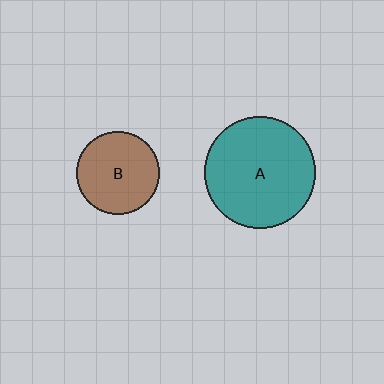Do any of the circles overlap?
No, none of the circles overlap.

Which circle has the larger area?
Circle A (teal).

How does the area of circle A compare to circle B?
Approximately 1.8 times.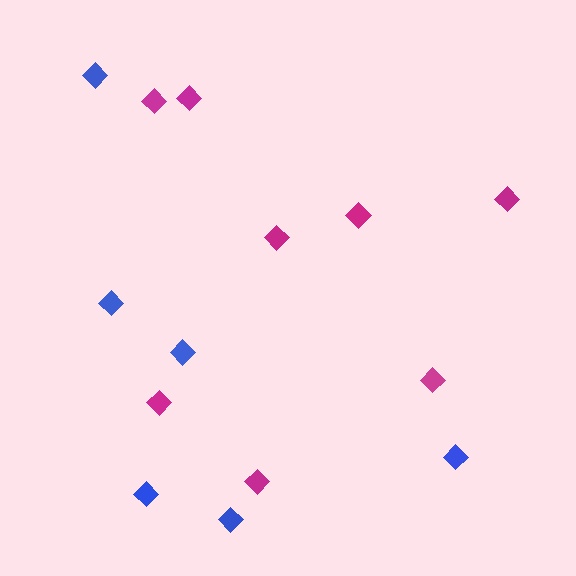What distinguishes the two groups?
There are 2 groups: one group of blue diamonds (6) and one group of magenta diamonds (8).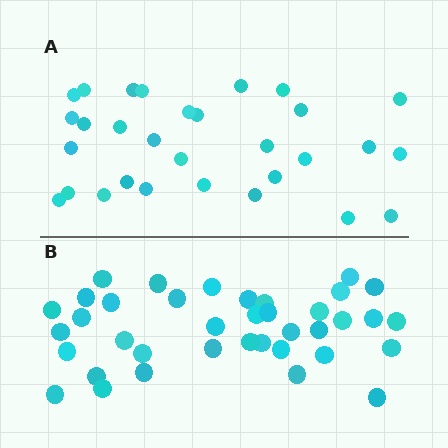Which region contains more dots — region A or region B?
Region B (the bottom region) has more dots.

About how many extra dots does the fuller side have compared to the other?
Region B has roughly 8 or so more dots than region A.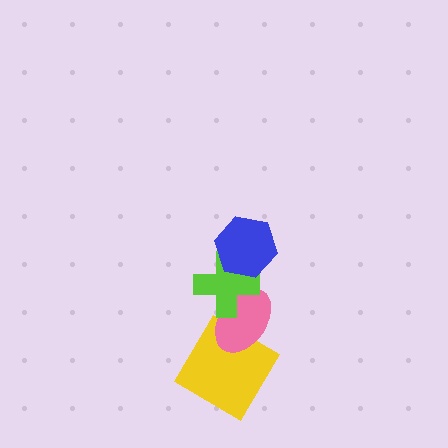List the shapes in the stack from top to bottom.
From top to bottom: the blue hexagon, the lime cross, the pink ellipse, the yellow diamond.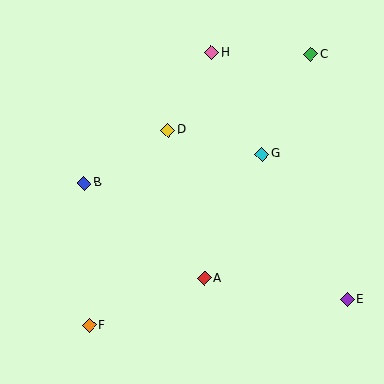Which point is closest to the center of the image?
Point D at (168, 130) is closest to the center.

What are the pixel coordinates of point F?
Point F is at (89, 325).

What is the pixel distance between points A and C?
The distance between A and C is 248 pixels.